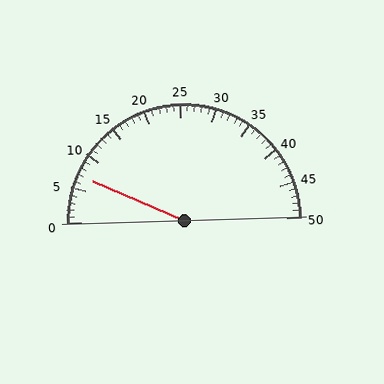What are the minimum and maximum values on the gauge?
The gauge ranges from 0 to 50.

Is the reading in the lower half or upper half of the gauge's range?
The reading is in the lower half of the range (0 to 50).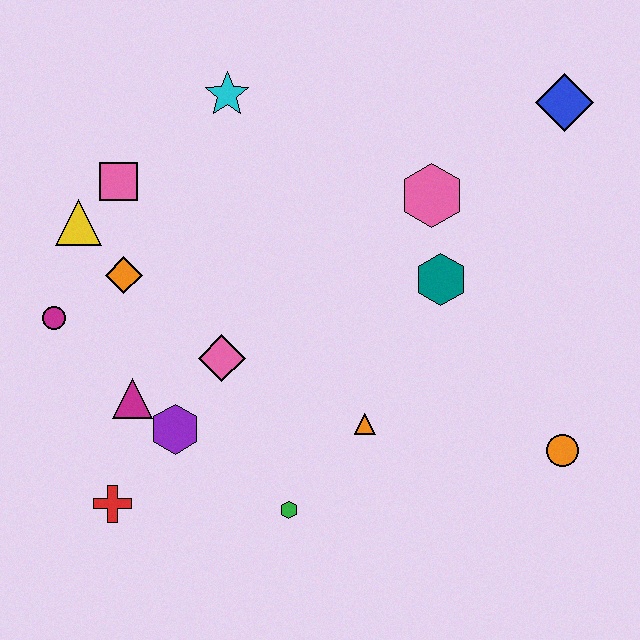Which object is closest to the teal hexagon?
The pink hexagon is closest to the teal hexagon.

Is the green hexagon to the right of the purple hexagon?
Yes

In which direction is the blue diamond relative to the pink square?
The blue diamond is to the right of the pink square.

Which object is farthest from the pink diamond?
The blue diamond is farthest from the pink diamond.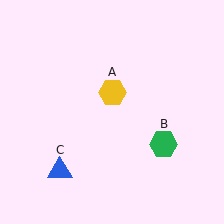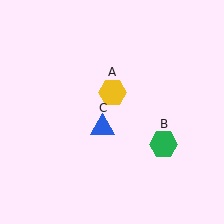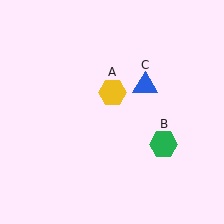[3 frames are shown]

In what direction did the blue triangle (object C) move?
The blue triangle (object C) moved up and to the right.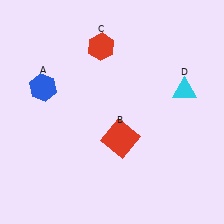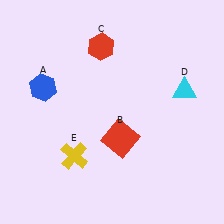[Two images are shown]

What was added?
A yellow cross (E) was added in Image 2.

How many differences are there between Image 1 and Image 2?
There is 1 difference between the two images.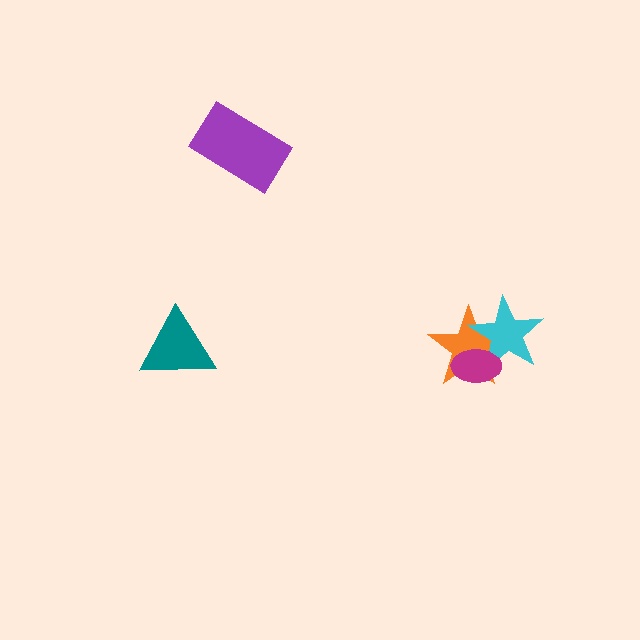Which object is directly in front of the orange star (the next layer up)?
The cyan star is directly in front of the orange star.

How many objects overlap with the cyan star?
2 objects overlap with the cyan star.